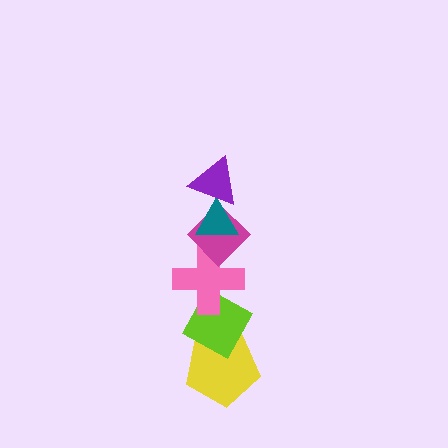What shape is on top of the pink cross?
The magenta diamond is on top of the pink cross.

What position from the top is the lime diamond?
The lime diamond is 5th from the top.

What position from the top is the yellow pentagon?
The yellow pentagon is 6th from the top.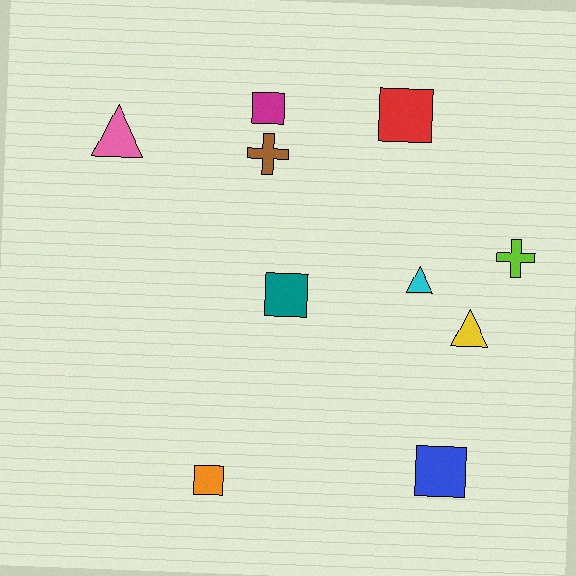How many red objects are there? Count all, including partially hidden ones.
There is 1 red object.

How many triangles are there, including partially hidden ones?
There are 3 triangles.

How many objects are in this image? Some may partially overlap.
There are 10 objects.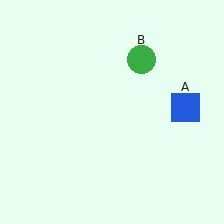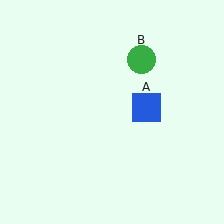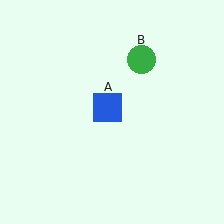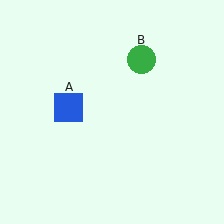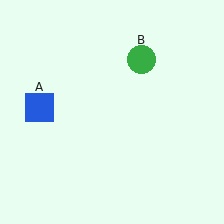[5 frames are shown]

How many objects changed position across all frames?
1 object changed position: blue square (object A).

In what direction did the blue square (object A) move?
The blue square (object A) moved left.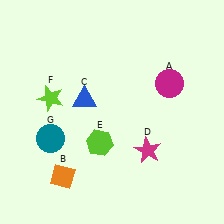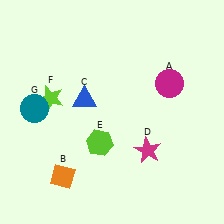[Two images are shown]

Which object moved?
The teal circle (G) moved up.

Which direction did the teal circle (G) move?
The teal circle (G) moved up.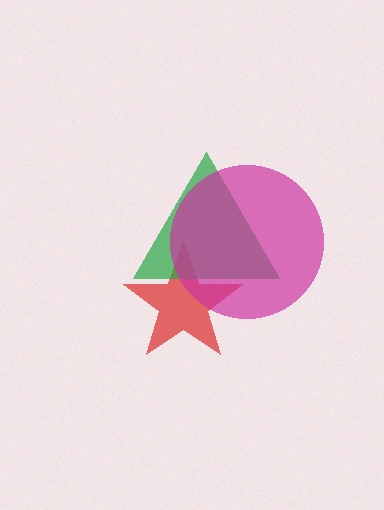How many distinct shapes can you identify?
There are 3 distinct shapes: a red star, a green triangle, a magenta circle.